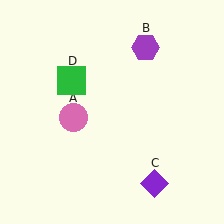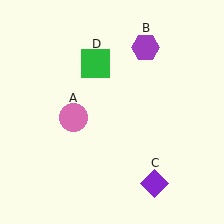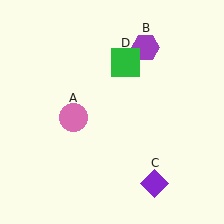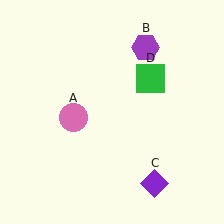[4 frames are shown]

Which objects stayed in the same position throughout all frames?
Pink circle (object A) and purple hexagon (object B) and purple diamond (object C) remained stationary.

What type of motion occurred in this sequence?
The green square (object D) rotated clockwise around the center of the scene.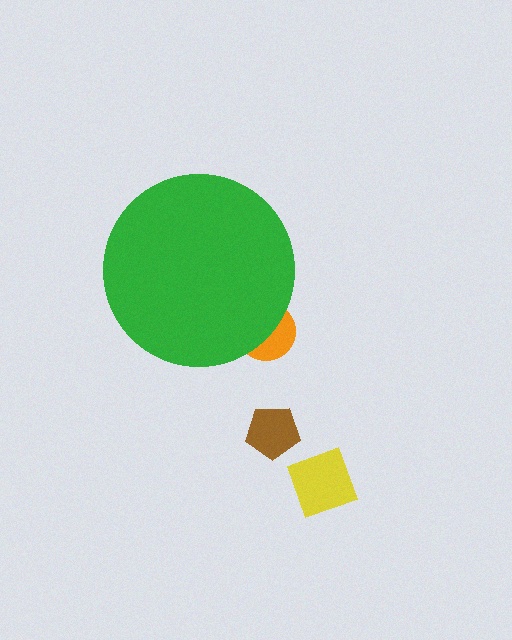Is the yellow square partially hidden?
No, the yellow square is fully visible.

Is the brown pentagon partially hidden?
No, the brown pentagon is fully visible.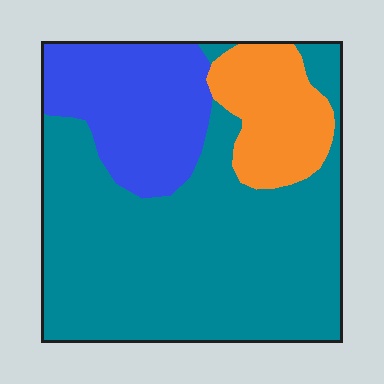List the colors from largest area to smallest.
From largest to smallest: teal, blue, orange.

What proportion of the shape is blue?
Blue takes up about one fifth (1/5) of the shape.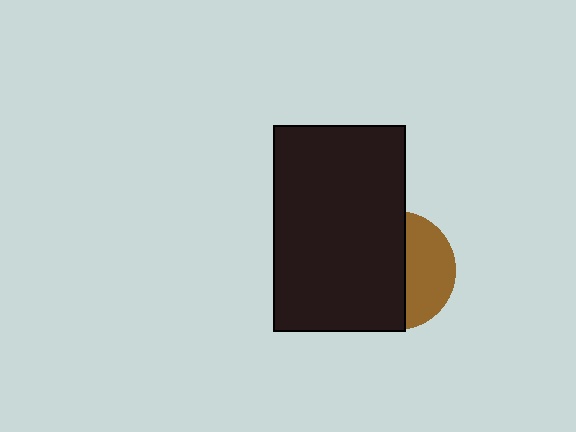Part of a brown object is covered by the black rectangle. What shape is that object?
It is a circle.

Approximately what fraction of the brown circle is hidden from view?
Roughly 59% of the brown circle is hidden behind the black rectangle.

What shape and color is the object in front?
The object in front is a black rectangle.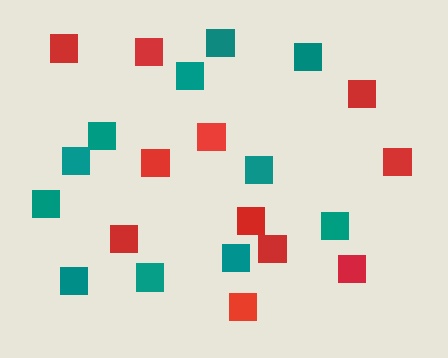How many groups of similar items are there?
There are 2 groups: one group of teal squares (11) and one group of red squares (11).